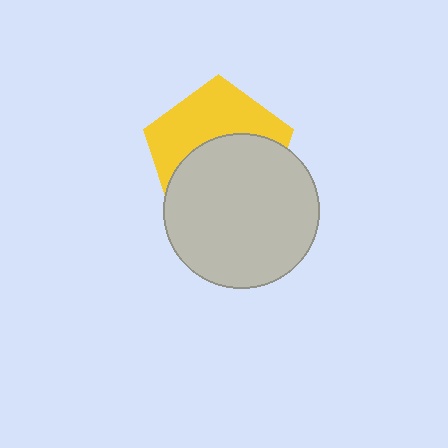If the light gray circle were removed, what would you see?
You would see the complete yellow pentagon.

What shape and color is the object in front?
The object in front is a light gray circle.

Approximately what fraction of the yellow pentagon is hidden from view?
Roughly 54% of the yellow pentagon is hidden behind the light gray circle.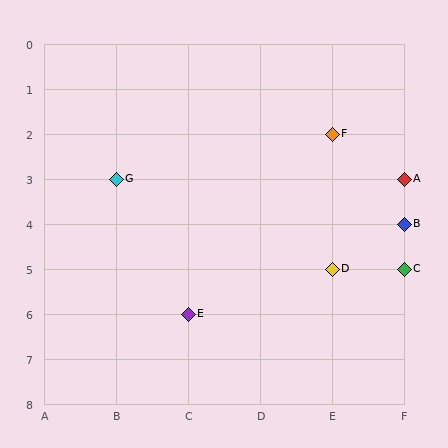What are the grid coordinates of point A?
Point A is at grid coordinates (F, 3).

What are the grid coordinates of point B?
Point B is at grid coordinates (F, 4).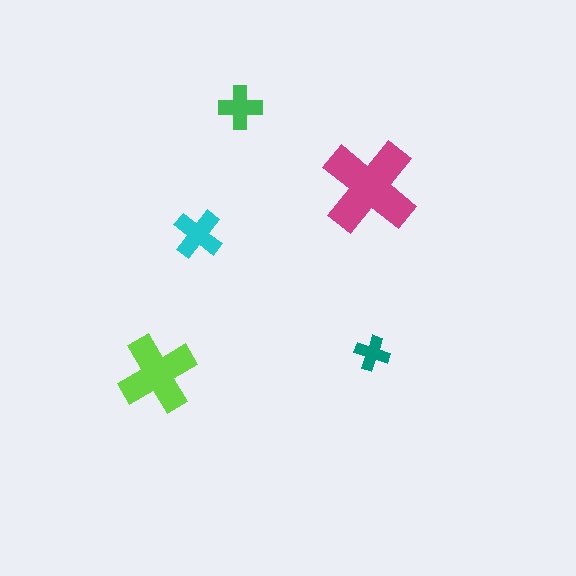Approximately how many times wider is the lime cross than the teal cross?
About 2 times wider.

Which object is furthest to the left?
The lime cross is leftmost.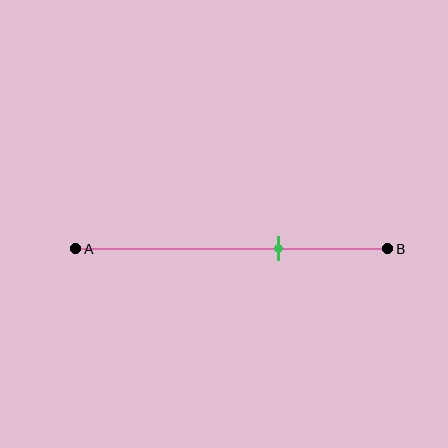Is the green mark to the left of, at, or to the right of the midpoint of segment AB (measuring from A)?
The green mark is to the right of the midpoint of segment AB.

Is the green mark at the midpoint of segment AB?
No, the mark is at about 65% from A, not at the 50% midpoint.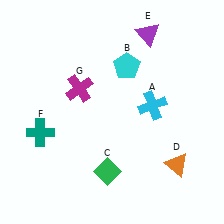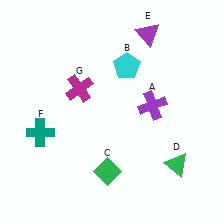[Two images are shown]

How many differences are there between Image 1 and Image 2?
There are 2 differences between the two images.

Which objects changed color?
A changed from cyan to purple. D changed from orange to green.